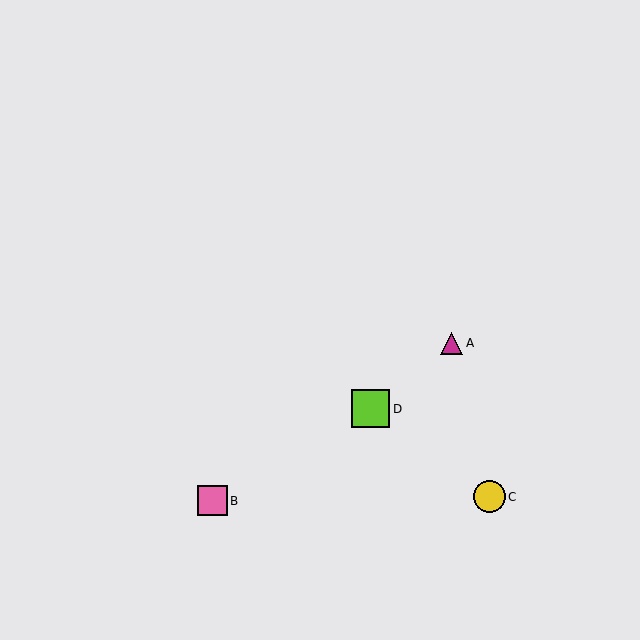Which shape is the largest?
The lime square (labeled D) is the largest.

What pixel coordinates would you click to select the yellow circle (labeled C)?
Click at (489, 497) to select the yellow circle C.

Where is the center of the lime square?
The center of the lime square is at (370, 409).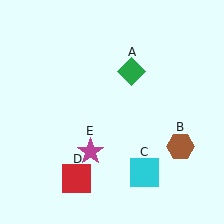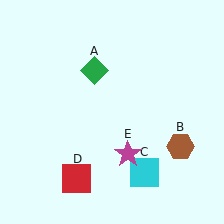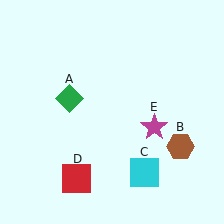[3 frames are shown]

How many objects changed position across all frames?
2 objects changed position: green diamond (object A), magenta star (object E).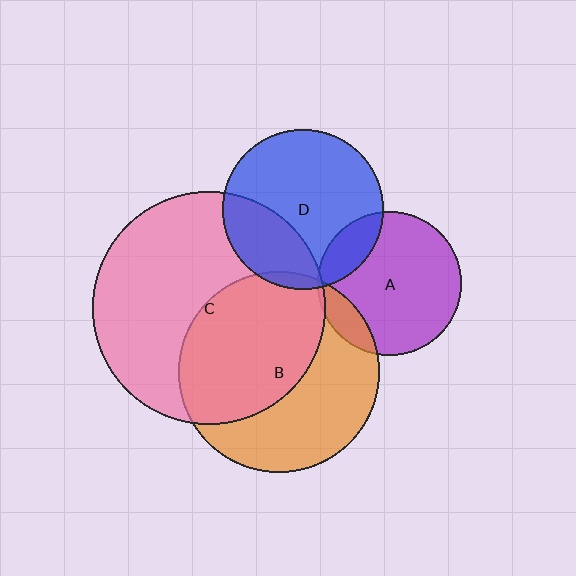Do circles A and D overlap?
Yes.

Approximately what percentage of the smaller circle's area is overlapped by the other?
Approximately 15%.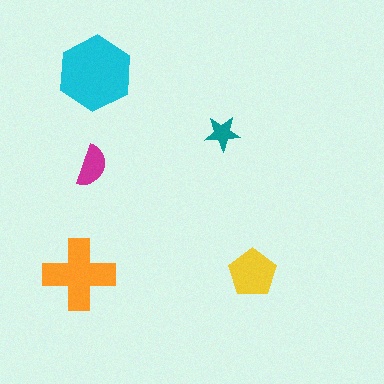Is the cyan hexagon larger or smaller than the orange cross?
Larger.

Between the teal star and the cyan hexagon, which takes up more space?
The cyan hexagon.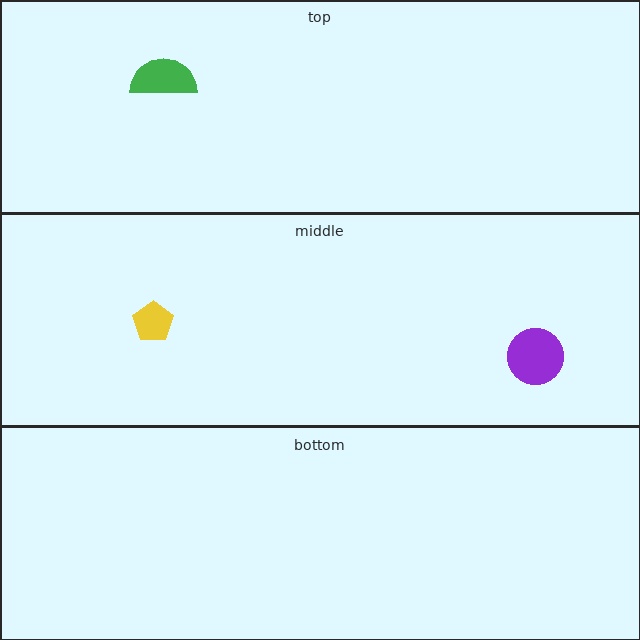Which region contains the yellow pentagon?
The middle region.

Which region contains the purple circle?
The middle region.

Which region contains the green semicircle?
The top region.